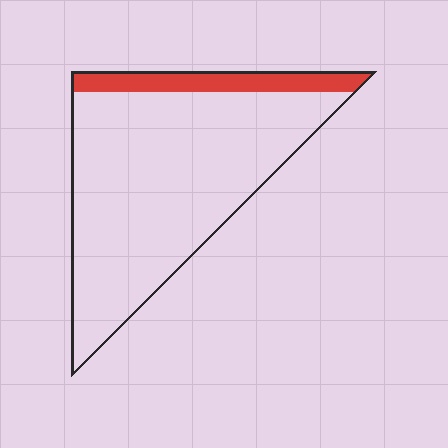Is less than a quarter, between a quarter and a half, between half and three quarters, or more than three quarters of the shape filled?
Less than a quarter.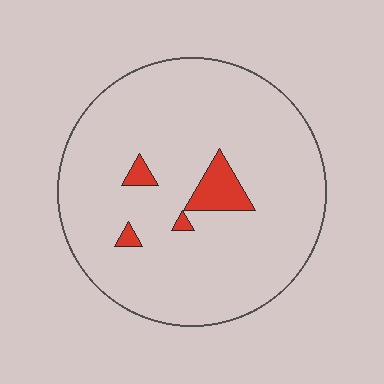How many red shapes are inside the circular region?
4.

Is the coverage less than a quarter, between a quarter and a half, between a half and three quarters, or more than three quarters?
Less than a quarter.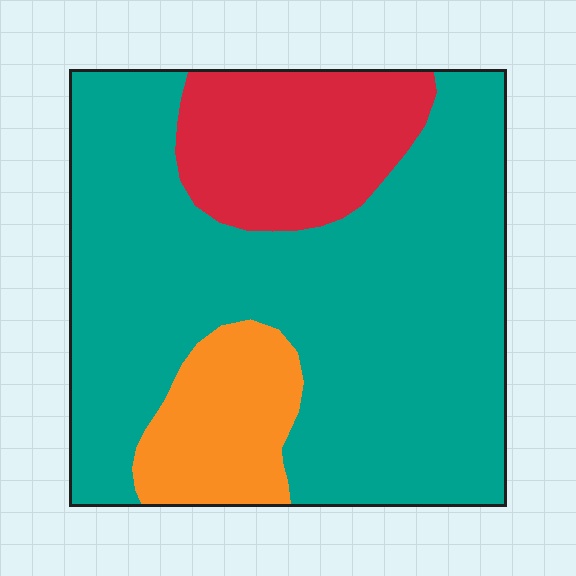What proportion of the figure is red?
Red covers about 20% of the figure.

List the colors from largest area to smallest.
From largest to smallest: teal, red, orange.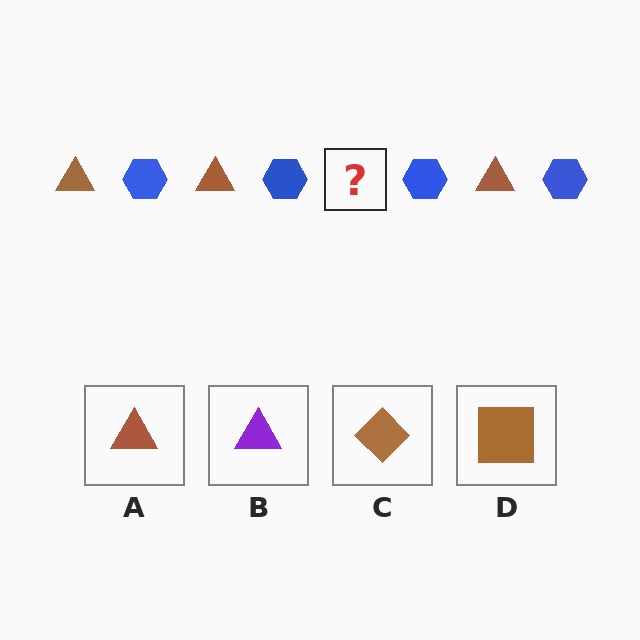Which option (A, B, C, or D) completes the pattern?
A.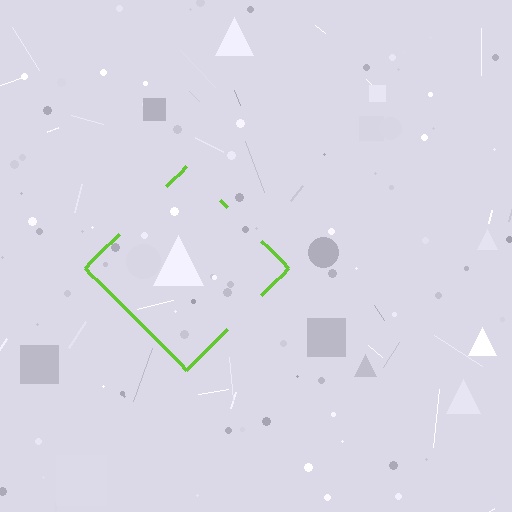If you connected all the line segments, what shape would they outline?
They would outline a diamond.